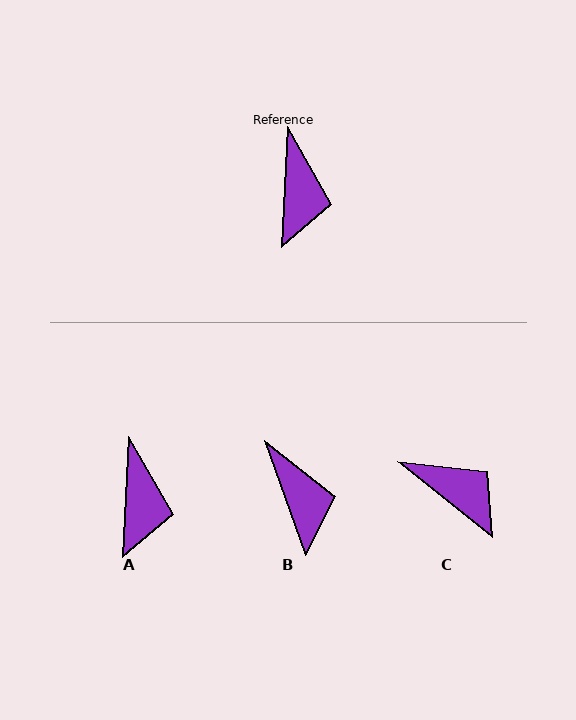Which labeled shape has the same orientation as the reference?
A.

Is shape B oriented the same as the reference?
No, it is off by about 23 degrees.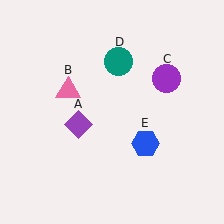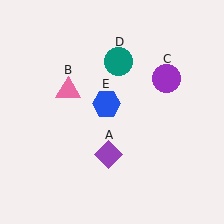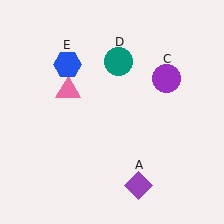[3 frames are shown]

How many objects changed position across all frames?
2 objects changed position: purple diamond (object A), blue hexagon (object E).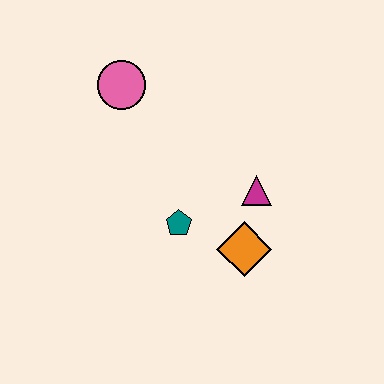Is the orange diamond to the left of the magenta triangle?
Yes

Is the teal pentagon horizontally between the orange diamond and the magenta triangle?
No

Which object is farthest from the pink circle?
The orange diamond is farthest from the pink circle.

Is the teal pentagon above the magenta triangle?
No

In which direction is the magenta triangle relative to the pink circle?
The magenta triangle is to the right of the pink circle.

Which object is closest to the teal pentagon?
The orange diamond is closest to the teal pentagon.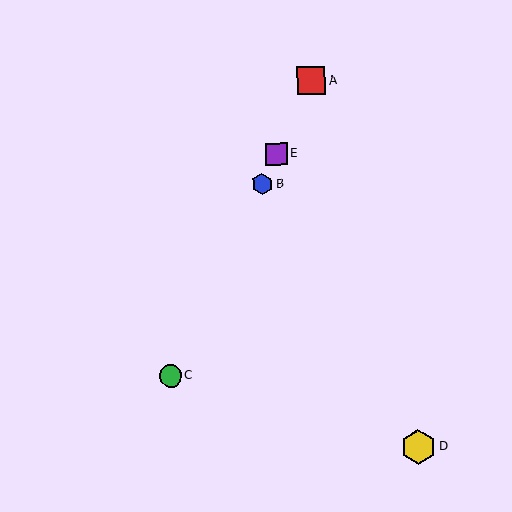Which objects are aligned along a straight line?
Objects A, B, C, E are aligned along a straight line.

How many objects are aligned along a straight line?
4 objects (A, B, C, E) are aligned along a straight line.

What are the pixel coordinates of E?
Object E is at (276, 154).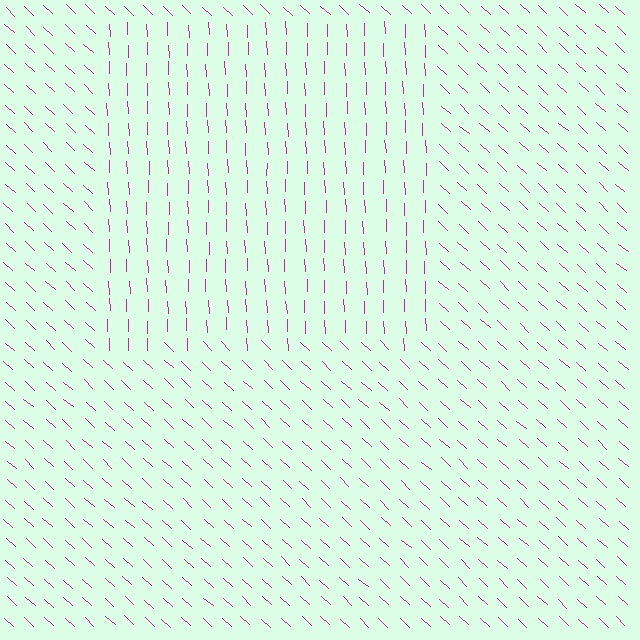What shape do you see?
I see a rectangle.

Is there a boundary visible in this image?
Yes, there is a texture boundary formed by a change in line orientation.